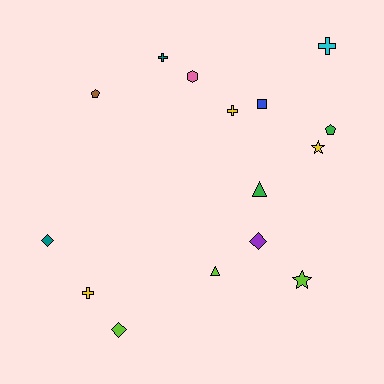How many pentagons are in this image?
There are 2 pentagons.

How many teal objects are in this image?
There are 2 teal objects.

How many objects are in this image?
There are 15 objects.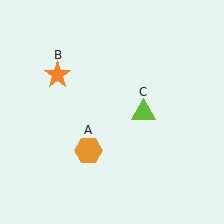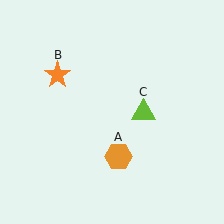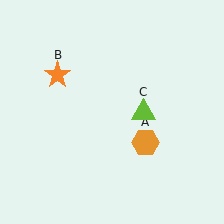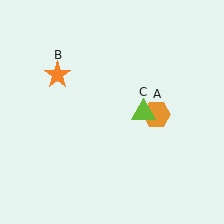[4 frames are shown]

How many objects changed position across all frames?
1 object changed position: orange hexagon (object A).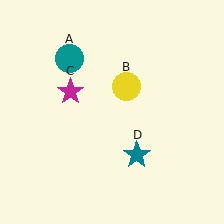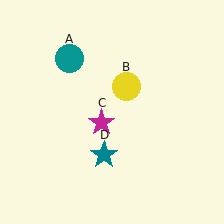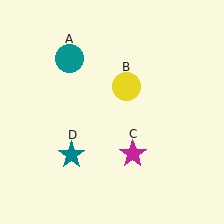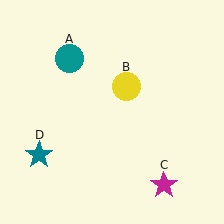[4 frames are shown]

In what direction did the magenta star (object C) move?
The magenta star (object C) moved down and to the right.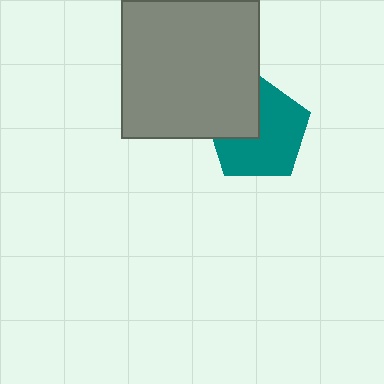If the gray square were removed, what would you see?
You would see the complete teal pentagon.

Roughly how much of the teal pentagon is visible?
Most of it is visible (roughly 67%).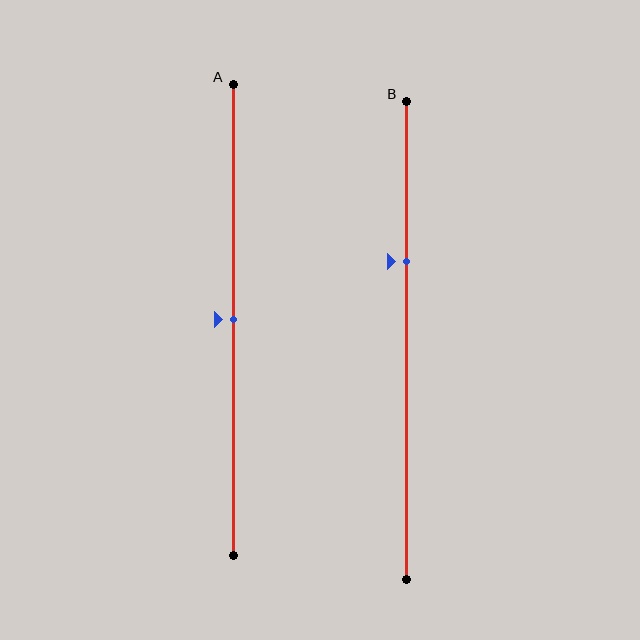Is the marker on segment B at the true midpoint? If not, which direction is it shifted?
No, the marker on segment B is shifted upward by about 17% of the segment length.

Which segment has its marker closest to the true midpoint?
Segment A has its marker closest to the true midpoint.